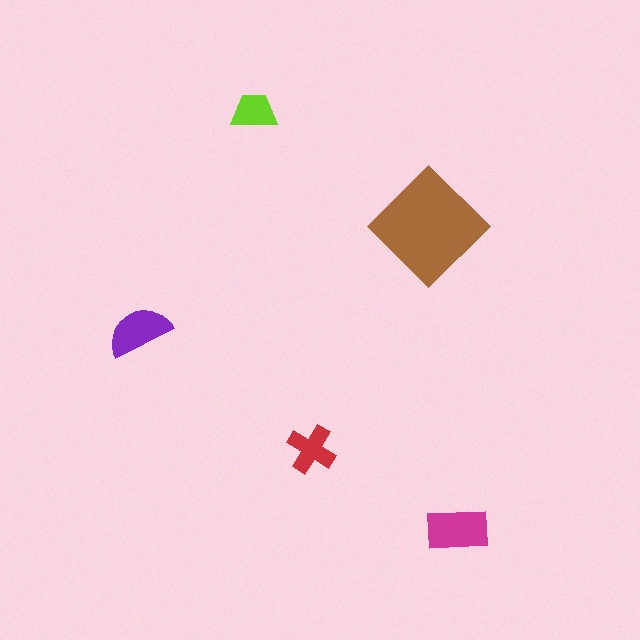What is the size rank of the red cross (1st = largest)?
4th.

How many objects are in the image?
There are 5 objects in the image.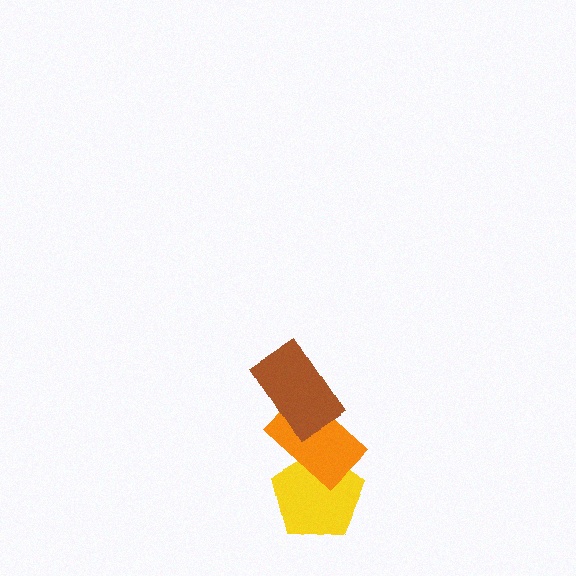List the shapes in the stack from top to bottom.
From top to bottom: the brown rectangle, the orange rectangle, the yellow pentagon.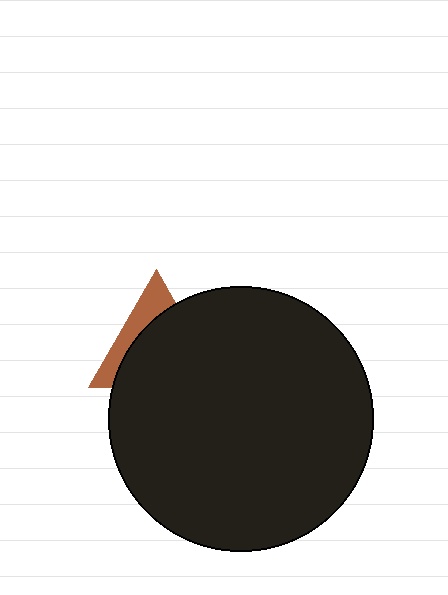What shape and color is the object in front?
The object in front is a black circle.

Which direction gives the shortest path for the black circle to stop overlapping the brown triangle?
Moving toward the lower-right gives the shortest separation.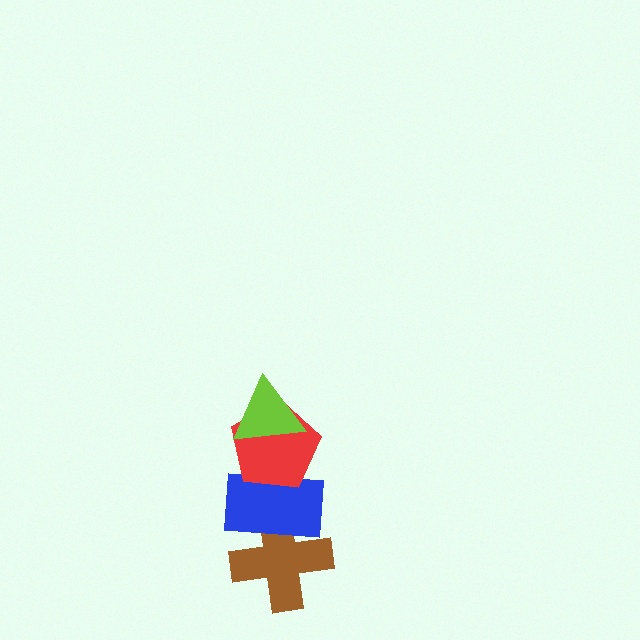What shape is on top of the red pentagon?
The lime triangle is on top of the red pentagon.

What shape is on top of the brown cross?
The blue rectangle is on top of the brown cross.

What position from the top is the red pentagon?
The red pentagon is 2nd from the top.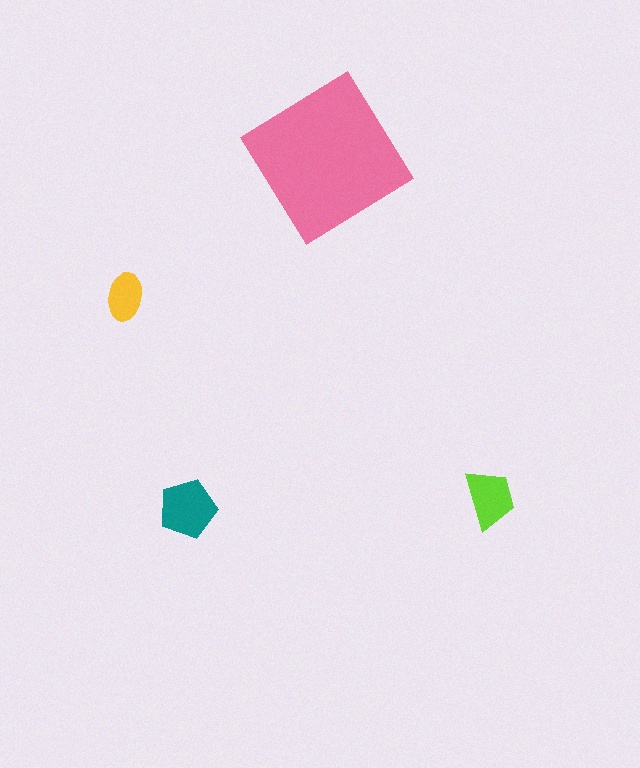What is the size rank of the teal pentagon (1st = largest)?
2nd.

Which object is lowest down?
The teal pentagon is bottommost.